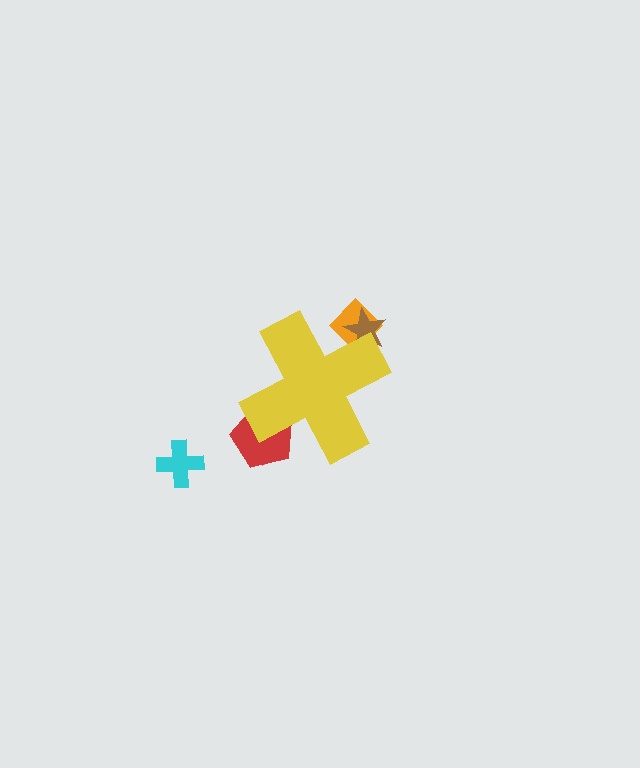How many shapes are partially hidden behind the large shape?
4 shapes are partially hidden.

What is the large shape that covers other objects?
A yellow cross.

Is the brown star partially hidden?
Yes, the brown star is partially hidden behind the yellow cross.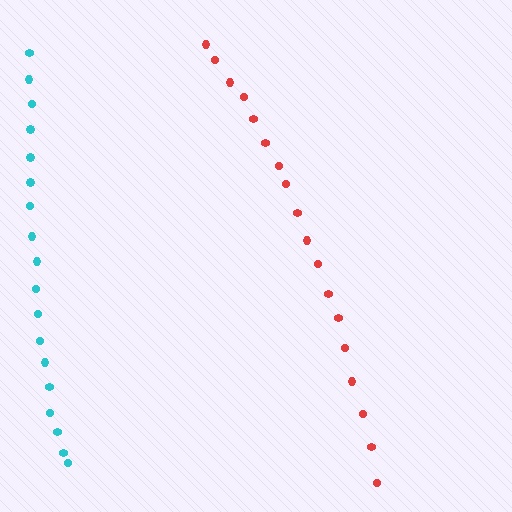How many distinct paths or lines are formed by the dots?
There are 2 distinct paths.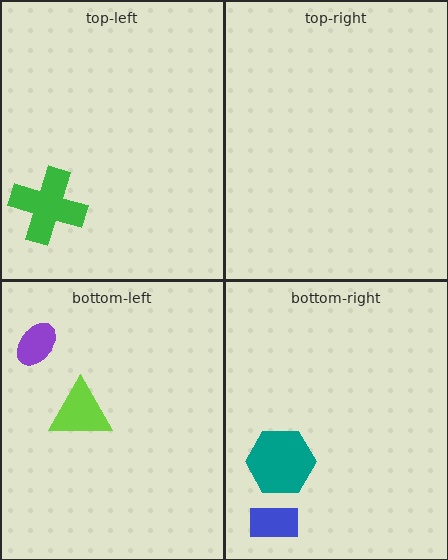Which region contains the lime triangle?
The bottom-left region.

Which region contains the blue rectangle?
The bottom-right region.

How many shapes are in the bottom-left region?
2.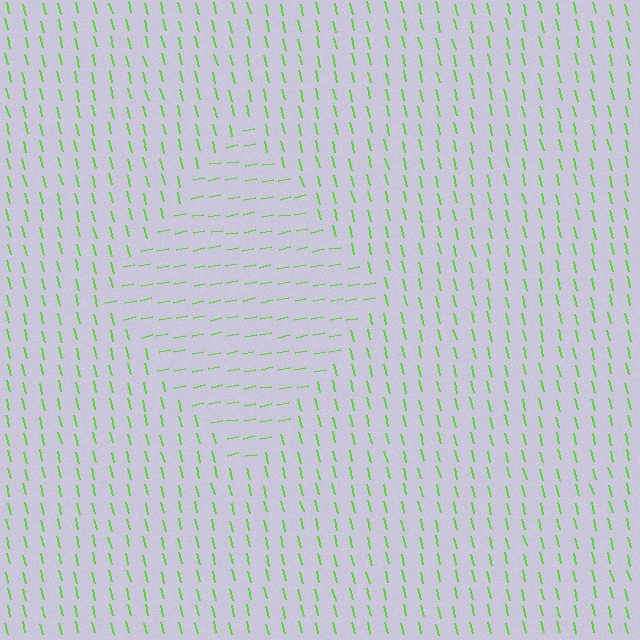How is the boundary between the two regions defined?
The boundary is defined purely by a change in line orientation (approximately 87 degrees difference). All lines are the same color and thickness.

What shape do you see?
I see a diamond.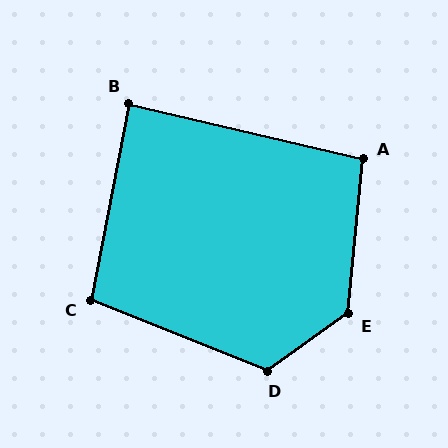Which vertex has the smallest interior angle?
B, at approximately 88 degrees.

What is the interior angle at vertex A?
Approximately 98 degrees (obtuse).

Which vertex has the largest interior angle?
E, at approximately 131 degrees.